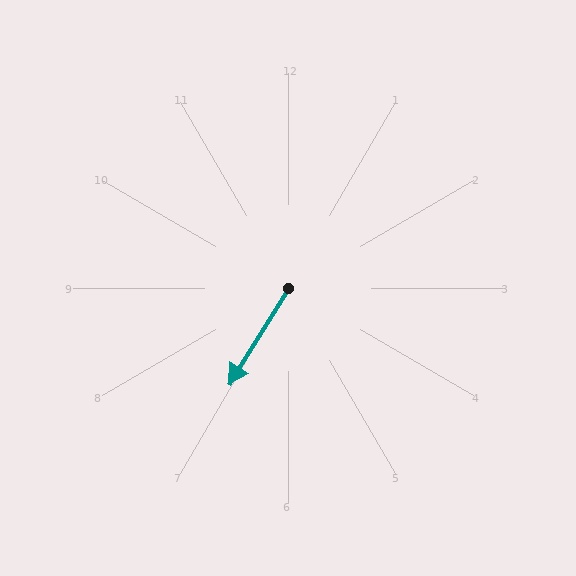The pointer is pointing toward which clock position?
Roughly 7 o'clock.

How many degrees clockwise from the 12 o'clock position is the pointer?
Approximately 212 degrees.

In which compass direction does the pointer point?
Southwest.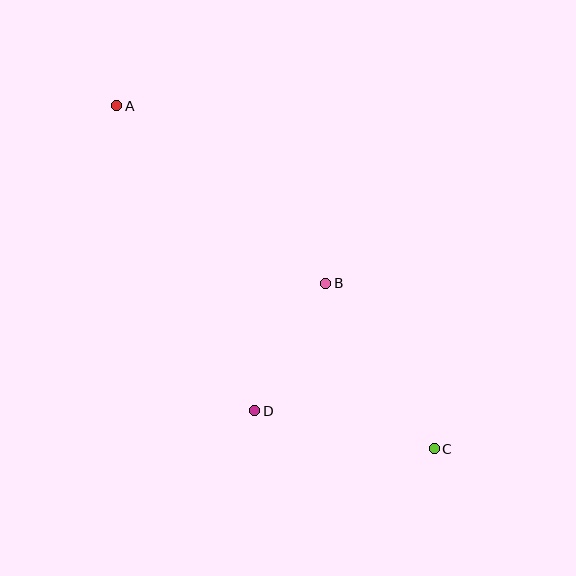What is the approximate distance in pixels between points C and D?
The distance between C and D is approximately 184 pixels.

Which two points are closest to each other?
Points B and D are closest to each other.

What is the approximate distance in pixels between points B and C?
The distance between B and C is approximately 198 pixels.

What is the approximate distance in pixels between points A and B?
The distance between A and B is approximately 274 pixels.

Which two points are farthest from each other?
Points A and C are farthest from each other.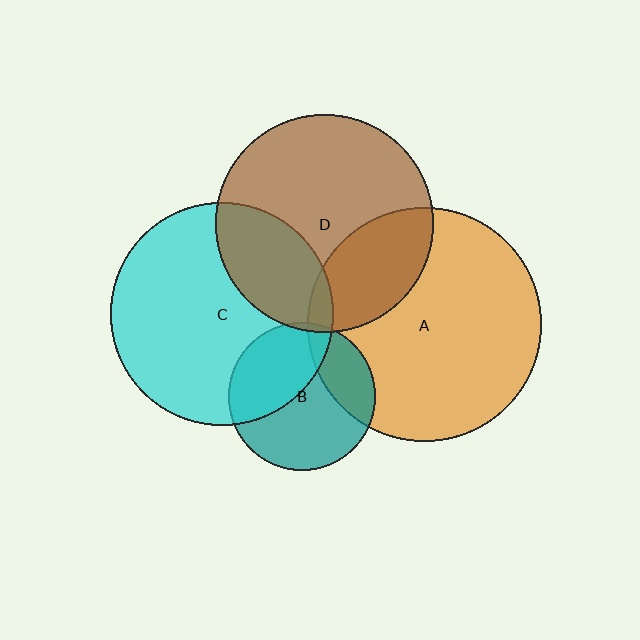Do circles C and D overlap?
Yes.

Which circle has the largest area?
Circle A (orange).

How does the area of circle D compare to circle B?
Approximately 2.2 times.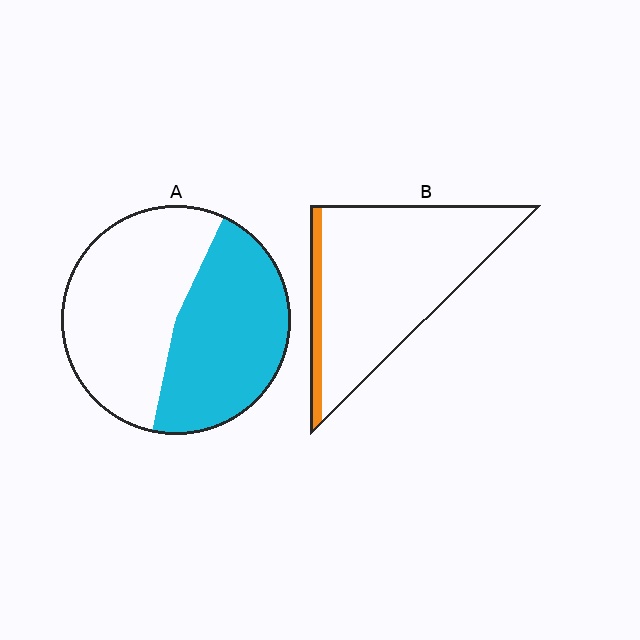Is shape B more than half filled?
No.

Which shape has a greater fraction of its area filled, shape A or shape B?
Shape A.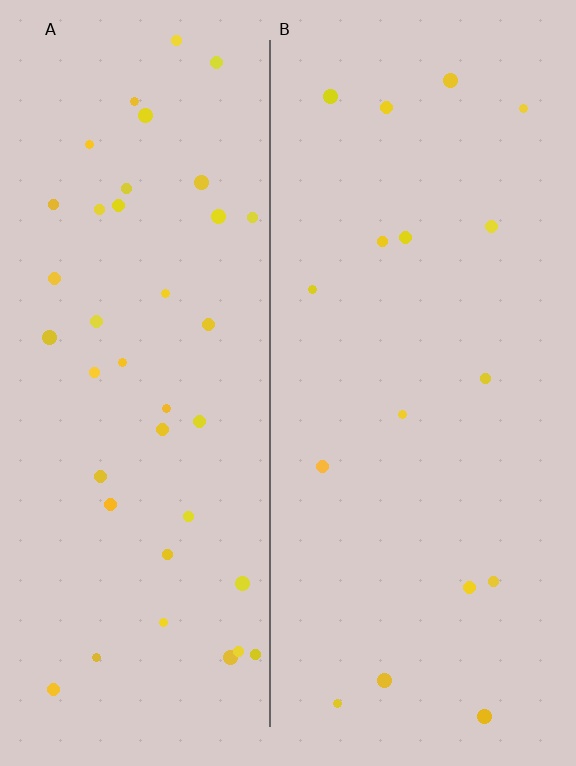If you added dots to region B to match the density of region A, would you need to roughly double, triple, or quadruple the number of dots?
Approximately double.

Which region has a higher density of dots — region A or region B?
A (the left).